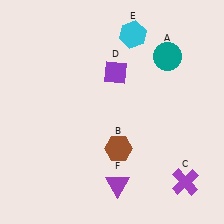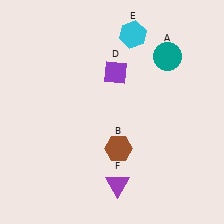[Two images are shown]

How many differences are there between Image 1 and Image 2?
There is 1 difference between the two images.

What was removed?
The purple cross (C) was removed in Image 2.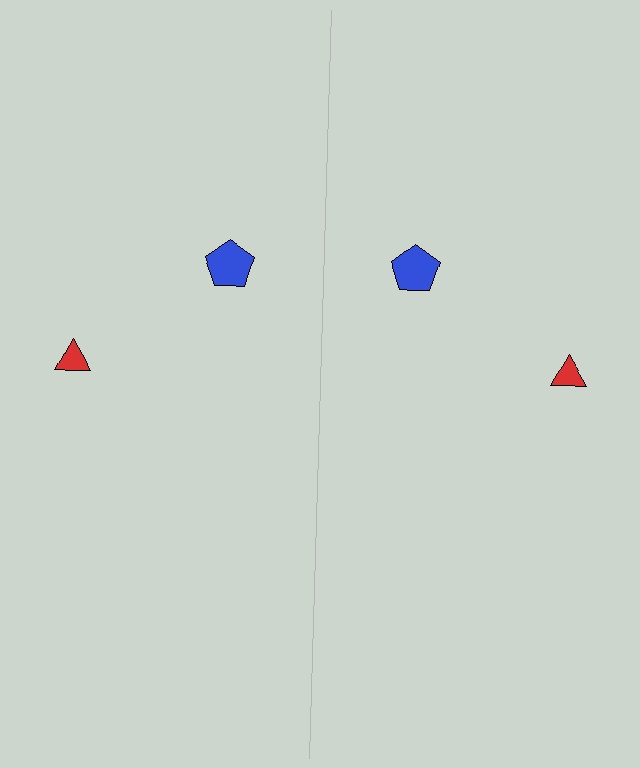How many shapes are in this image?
There are 4 shapes in this image.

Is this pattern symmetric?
Yes, this pattern has bilateral (reflection) symmetry.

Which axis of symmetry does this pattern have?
The pattern has a vertical axis of symmetry running through the center of the image.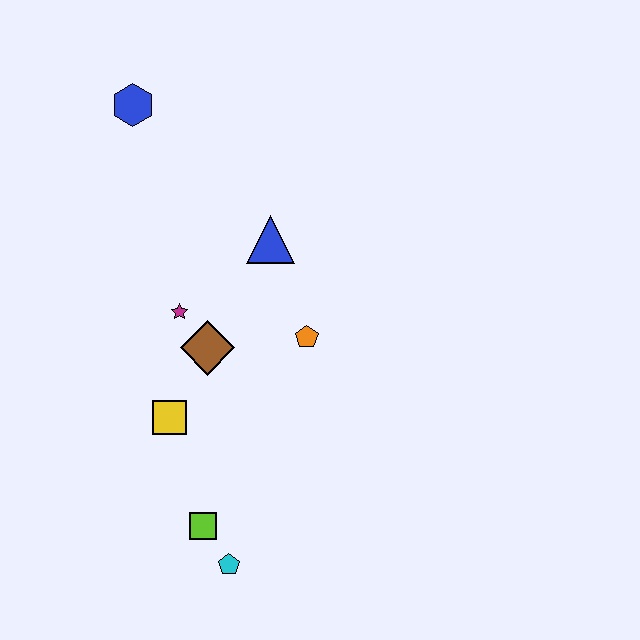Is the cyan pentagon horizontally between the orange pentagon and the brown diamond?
Yes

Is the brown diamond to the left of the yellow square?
No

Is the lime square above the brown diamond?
No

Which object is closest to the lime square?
The cyan pentagon is closest to the lime square.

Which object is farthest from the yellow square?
The blue hexagon is farthest from the yellow square.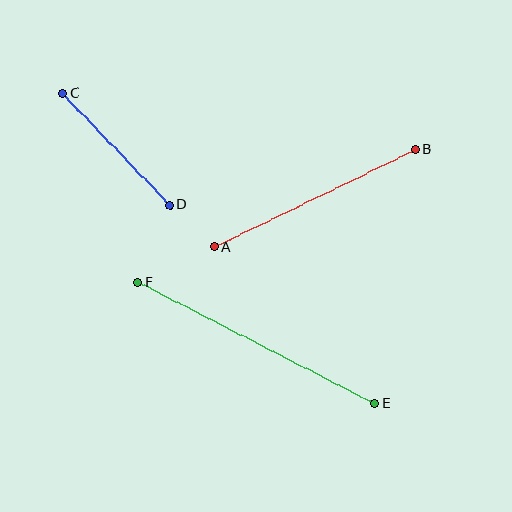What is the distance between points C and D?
The distance is approximately 154 pixels.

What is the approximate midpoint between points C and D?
The midpoint is at approximately (116, 149) pixels.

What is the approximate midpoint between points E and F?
The midpoint is at approximately (256, 343) pixels.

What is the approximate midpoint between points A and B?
The midpoint is at approximately (315, 198) pixels.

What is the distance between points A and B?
The distance is approximately 224 pixels.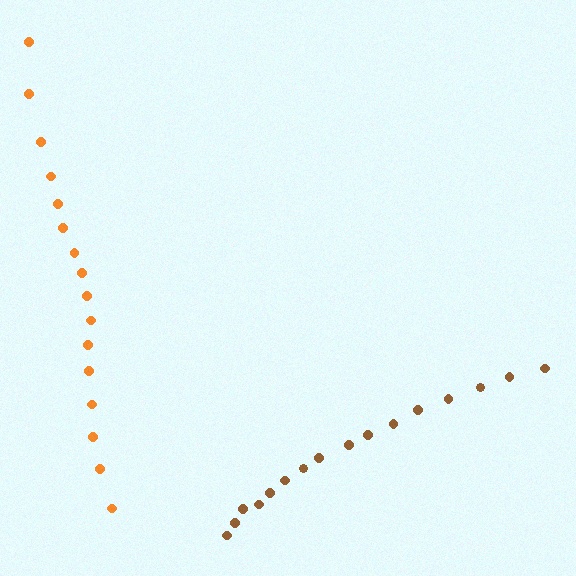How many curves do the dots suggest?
There are 2 distinct paths.